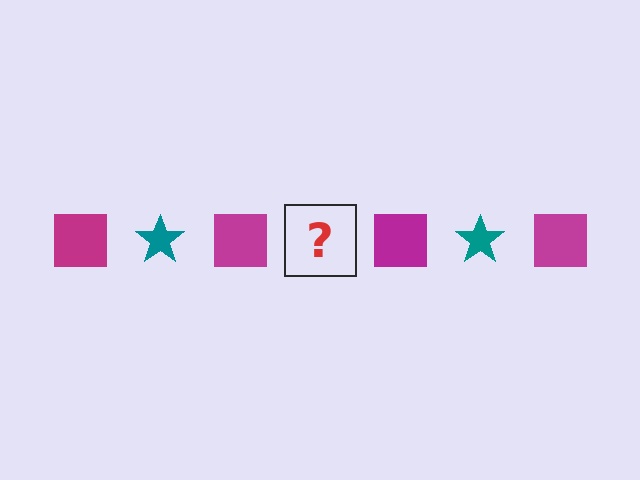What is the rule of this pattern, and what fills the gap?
The rule is that the pattern alternates between magenta square and teal star. The gap should be filled with a teal star.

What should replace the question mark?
The question mark should be replaced with a teal star.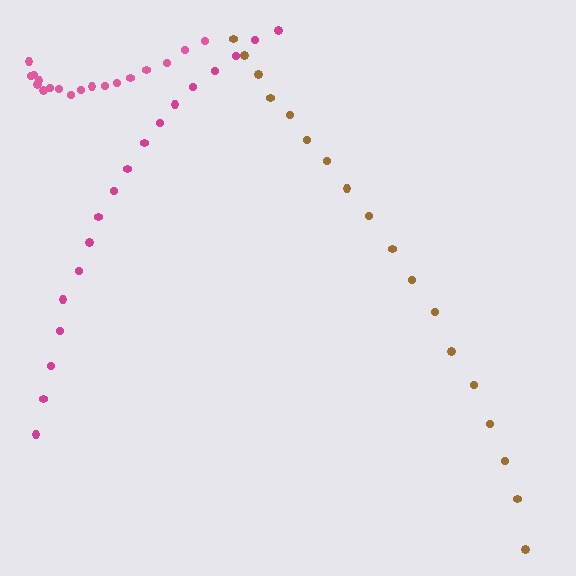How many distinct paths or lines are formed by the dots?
There are 3 distinct paths.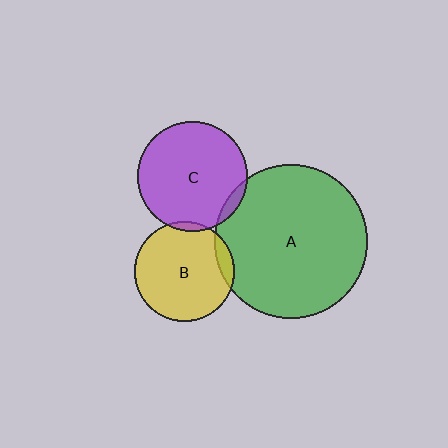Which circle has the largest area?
Circle A (green).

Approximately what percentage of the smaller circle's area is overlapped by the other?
Approximately 5%.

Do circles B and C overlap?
Yes.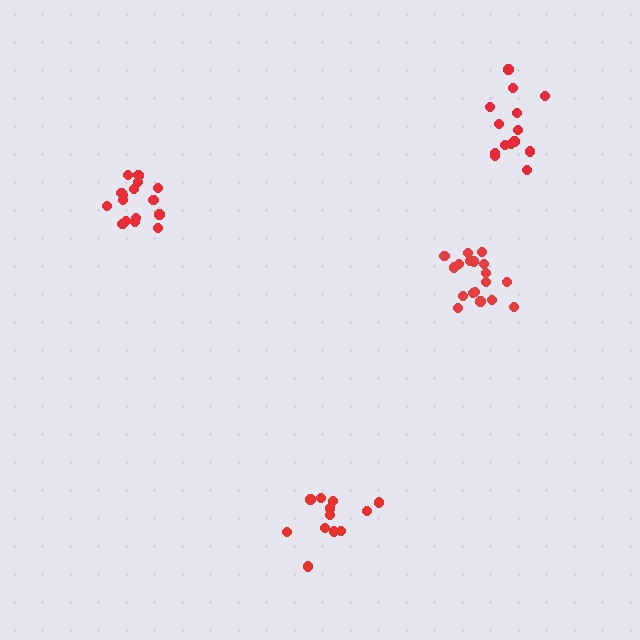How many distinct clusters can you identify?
There are 4 distinct clusters.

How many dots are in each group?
Group 1: 17 dots, Group 2: 18 dots, Group 3: 14 dots, Group 4: 12 dots (61 total).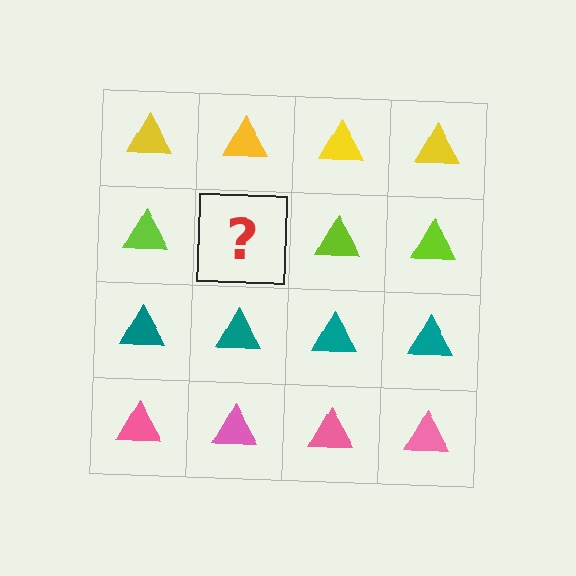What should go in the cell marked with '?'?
The missing cell should contain a lime triangle.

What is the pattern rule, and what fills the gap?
The rule is that each row has a consistent color. The gap should be filled with a lime triangle.